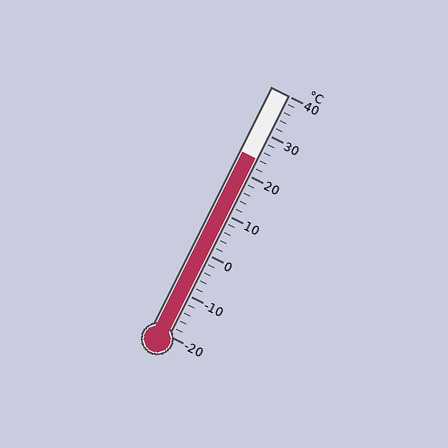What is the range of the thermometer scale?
The thermometer scale ranges from -20°C to 40°C.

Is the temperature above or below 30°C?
The temperature is below 30°C.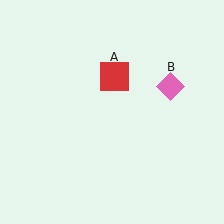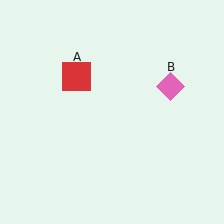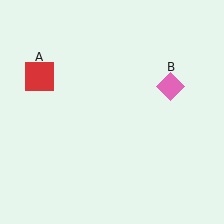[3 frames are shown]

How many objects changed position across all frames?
1 object changed position: red square (object A).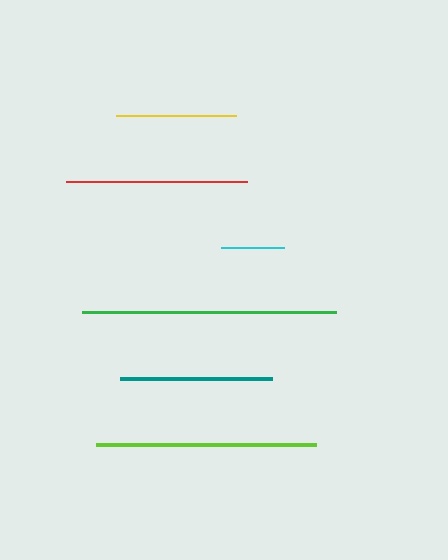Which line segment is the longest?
The green line is the longest at approximately 254 pixels.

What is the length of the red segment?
The red segment is approximately 181 pixels long.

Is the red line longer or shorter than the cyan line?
The red line is longer than the cyan line.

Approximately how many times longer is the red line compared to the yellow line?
The red line is approximately 1.5 times the length of the yellow line.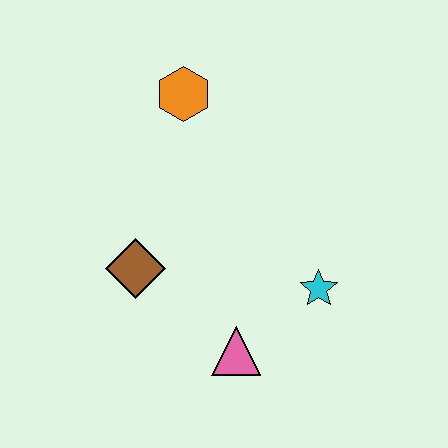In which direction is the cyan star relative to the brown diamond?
The cyan star is to the right of the brown diamond.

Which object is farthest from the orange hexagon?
The pink triangle is farthest from the orange hexagon.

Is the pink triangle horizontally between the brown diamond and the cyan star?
Yes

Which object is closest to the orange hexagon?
The brown diamond is closest to the orange hexagon.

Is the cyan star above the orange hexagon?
No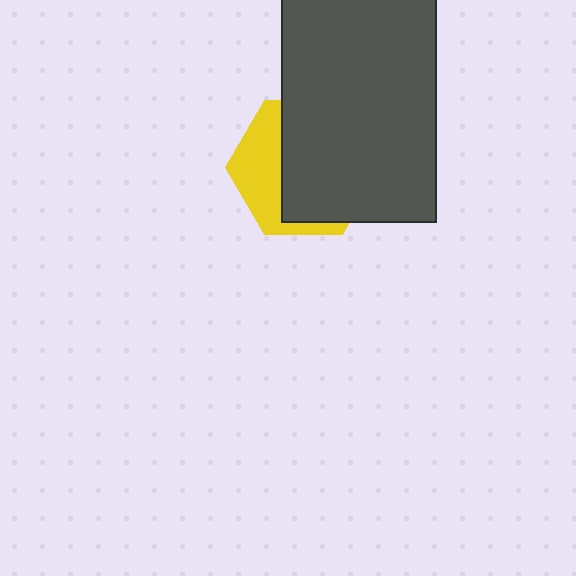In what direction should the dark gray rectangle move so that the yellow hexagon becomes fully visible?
The dark gray rectangle should move right. That is the shortest direction to clear the overlap and leave the yellow hexagon fully visible.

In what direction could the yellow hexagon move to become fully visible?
The yellow hexagon could move left. That would shift it out from behind the dark gray rectangle entirely.